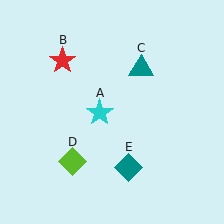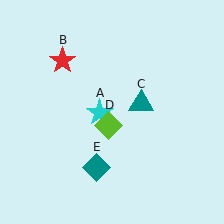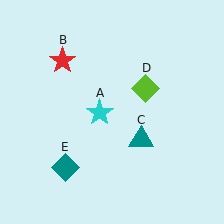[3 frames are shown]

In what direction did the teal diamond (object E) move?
The teal diamond (object E) moved left.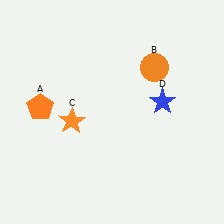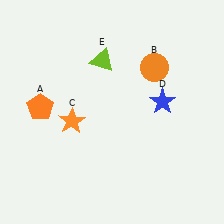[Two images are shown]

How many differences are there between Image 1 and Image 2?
There is 1 difference between the two images.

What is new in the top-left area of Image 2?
A lime triangle (E) was added in the top-left area of Image 2.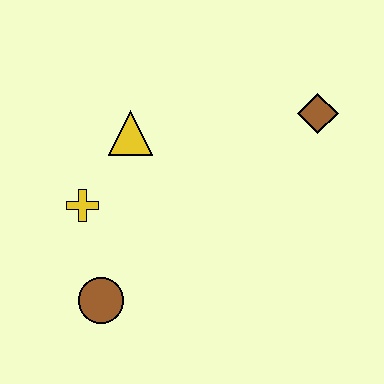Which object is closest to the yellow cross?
The yellow triangle is closest to the yellow cross.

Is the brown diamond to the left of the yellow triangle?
No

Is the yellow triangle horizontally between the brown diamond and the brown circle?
Yes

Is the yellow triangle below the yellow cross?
No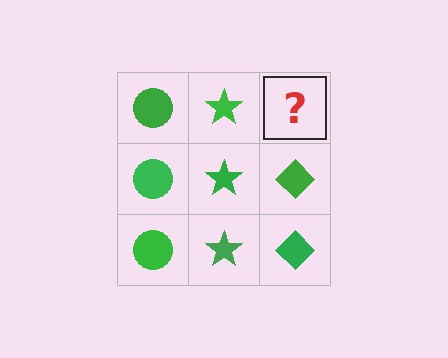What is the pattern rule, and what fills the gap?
The rule is that each column has a consistent shape. The gap should be filled with a green diamond.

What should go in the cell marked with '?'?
The missing cell should contain a green diamond.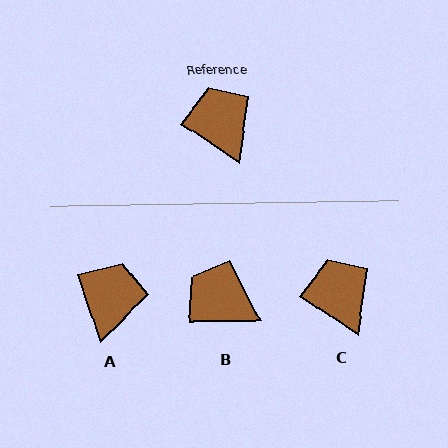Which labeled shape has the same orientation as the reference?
C.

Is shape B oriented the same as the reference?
No, it is off by about 35 degrees.